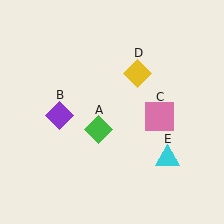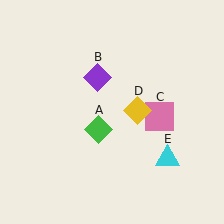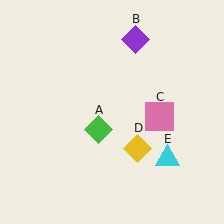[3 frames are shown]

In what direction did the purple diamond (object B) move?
The purple diamond (object B) moved up and to the right.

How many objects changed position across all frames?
2 objects changed position: purple diamond (object B), yellow diamond (object D).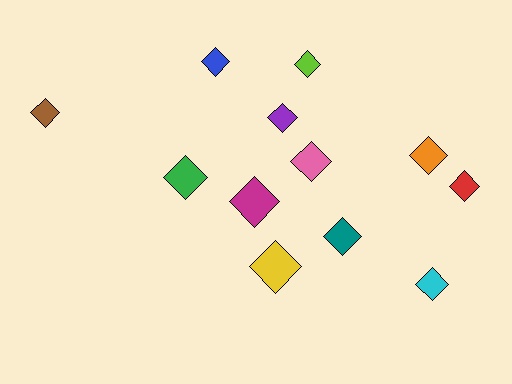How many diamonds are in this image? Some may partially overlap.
There are 12 diamonds.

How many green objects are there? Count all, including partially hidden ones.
There is 1 green object.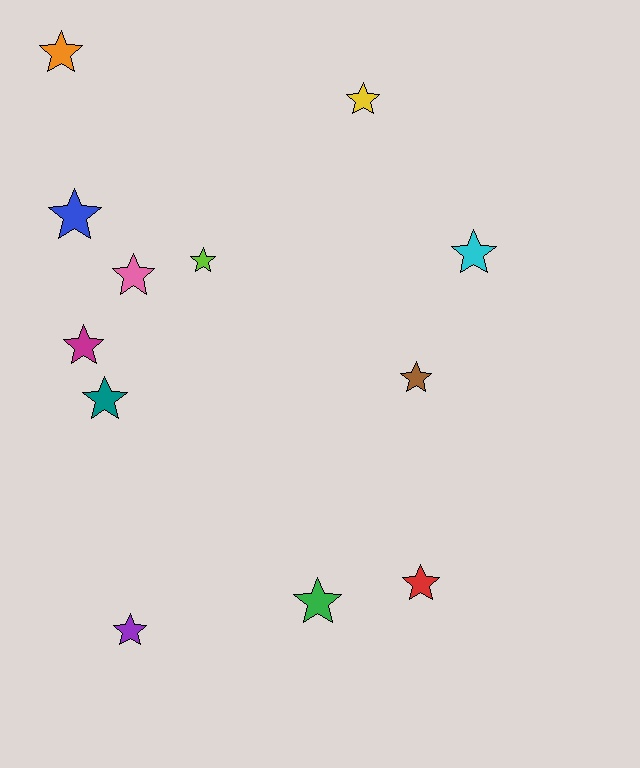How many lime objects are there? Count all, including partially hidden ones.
There is 1 lime object.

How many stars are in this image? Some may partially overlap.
There are 12 stars.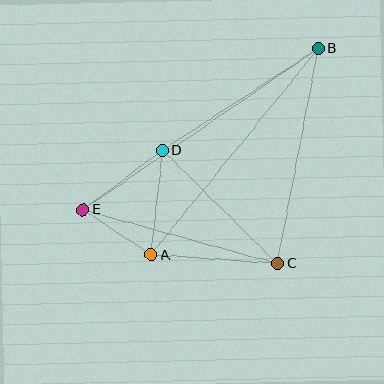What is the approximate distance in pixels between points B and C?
The distance between B and C is approximately 219 pixels.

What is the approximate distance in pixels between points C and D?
The distance between C and D is approximately 161 pixels.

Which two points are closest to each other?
Points A and E are closest to each other.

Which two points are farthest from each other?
Points B and E are farthest from each other.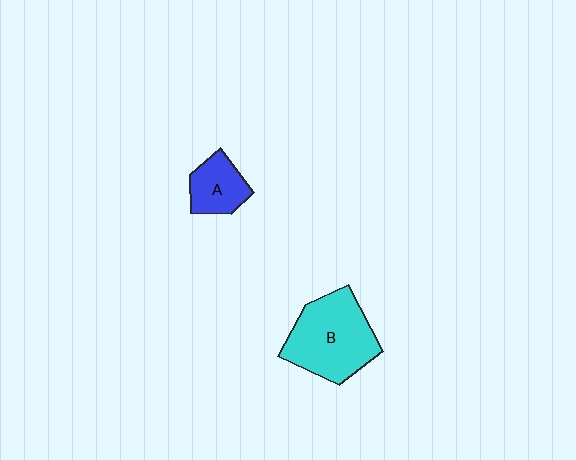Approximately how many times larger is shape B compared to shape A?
Approximately 2.1 times.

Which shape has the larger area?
Shape B (cyan).